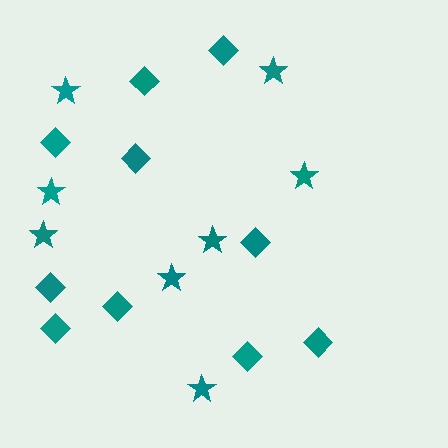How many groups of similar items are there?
There are 2 groups: one group of stars (8) and one group of diamonds (10).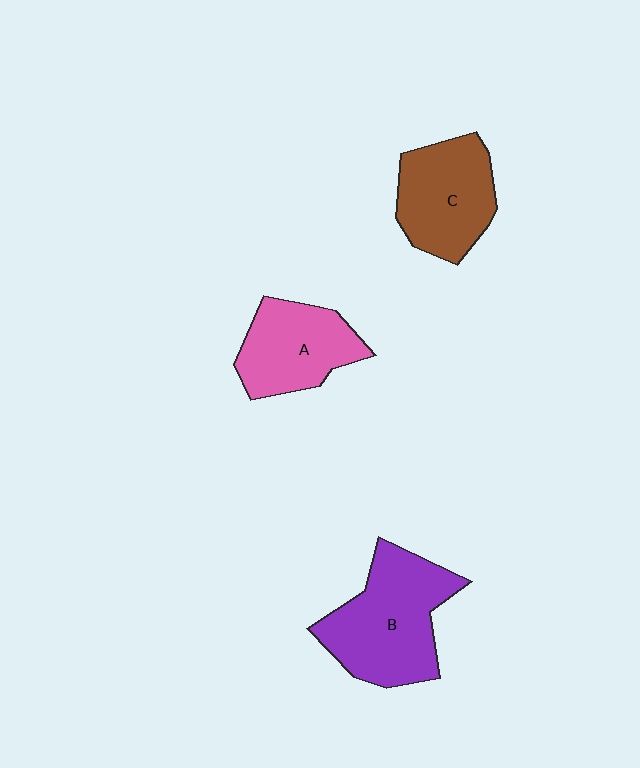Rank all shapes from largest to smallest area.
From largest to smallest: B (purple), C (brown), A (pink).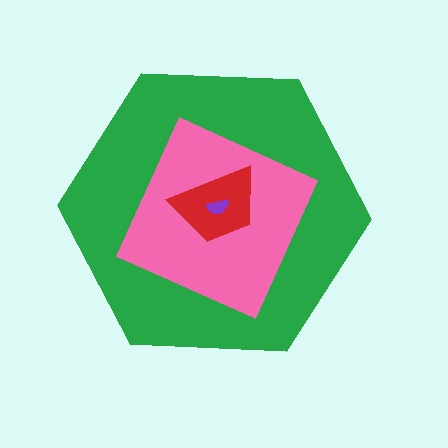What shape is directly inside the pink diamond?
The red trapezoid.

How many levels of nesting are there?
4.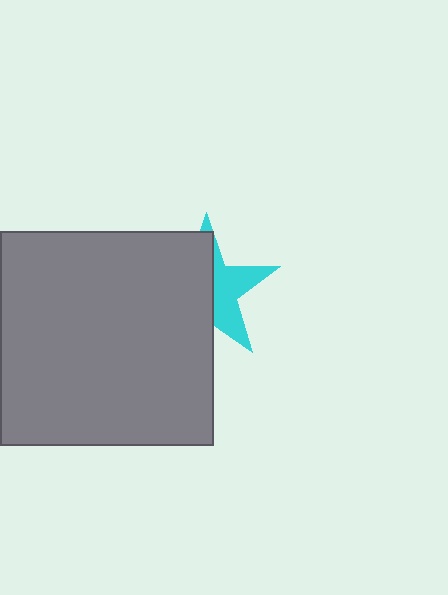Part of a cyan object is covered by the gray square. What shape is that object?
It is a star.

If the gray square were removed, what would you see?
You would see the complete cyan star.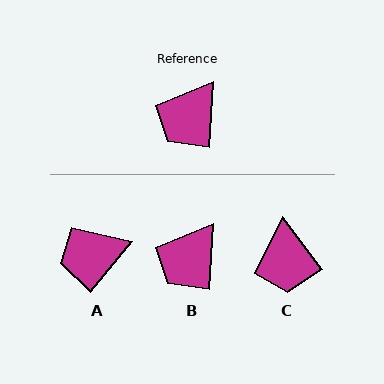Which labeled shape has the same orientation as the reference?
B.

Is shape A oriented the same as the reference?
No, it is off by about 36 degrees.